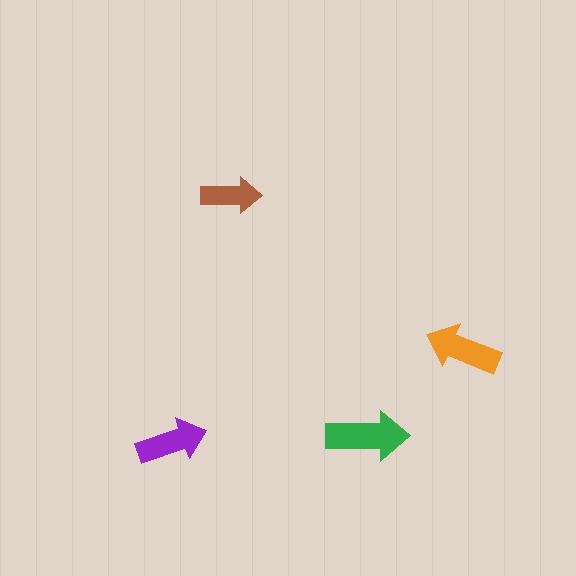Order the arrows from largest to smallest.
the green one, the orange one, the purple one, the brown one.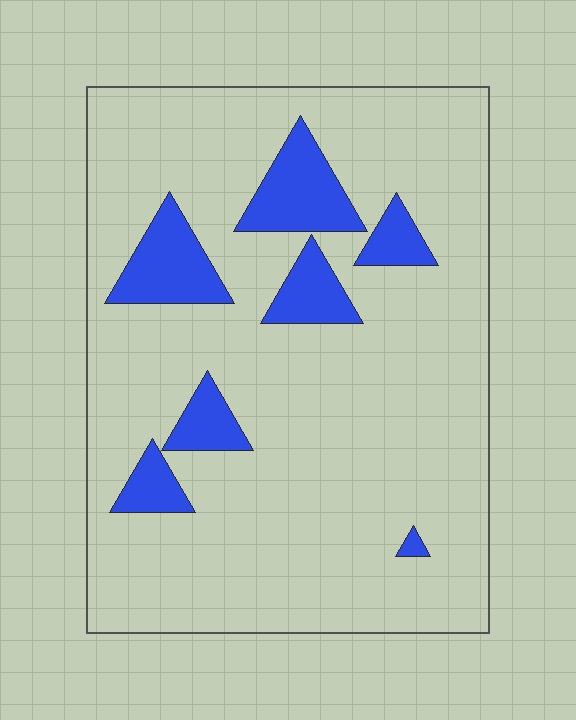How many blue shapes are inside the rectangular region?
7.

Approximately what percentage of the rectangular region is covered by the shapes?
Approximately 15%.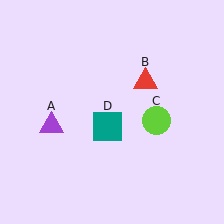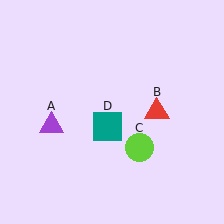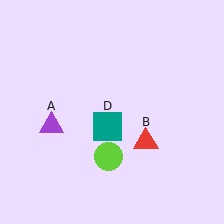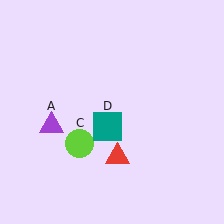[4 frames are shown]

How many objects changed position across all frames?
2 objects changed position: red triangle (object B), lime circle (object C).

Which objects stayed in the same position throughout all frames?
Purple triangle (object A) and teal square (object D) remained stationary.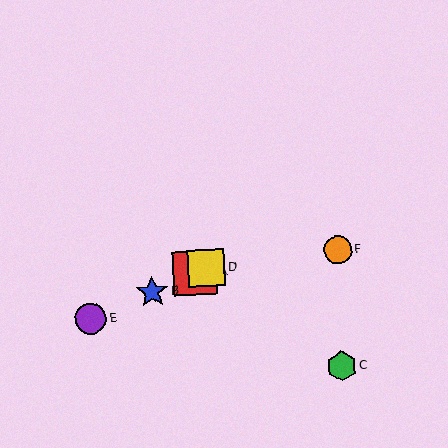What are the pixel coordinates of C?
Object C is at (341, 366).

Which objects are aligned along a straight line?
Objects A, B, D, E are aligned along a straight line.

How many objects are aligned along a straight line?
4 objects (A, B, D, E) are aligned along a straight line.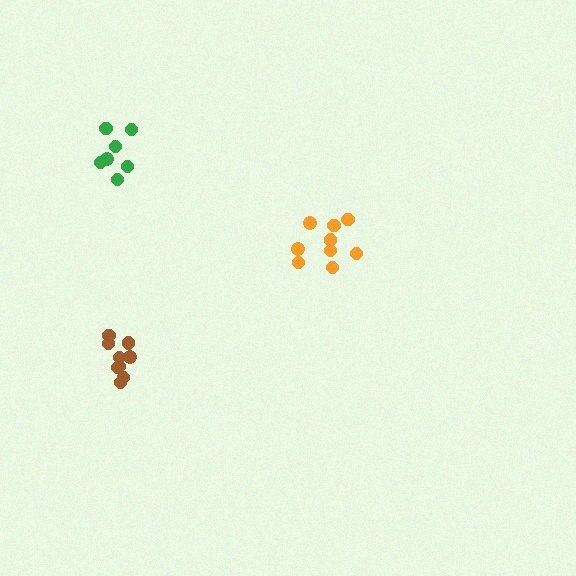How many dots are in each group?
Group 1: 9 dots, Group 2: 9 dots, Group 3: 7 dots (25 total).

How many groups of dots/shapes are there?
There are 3 groups.